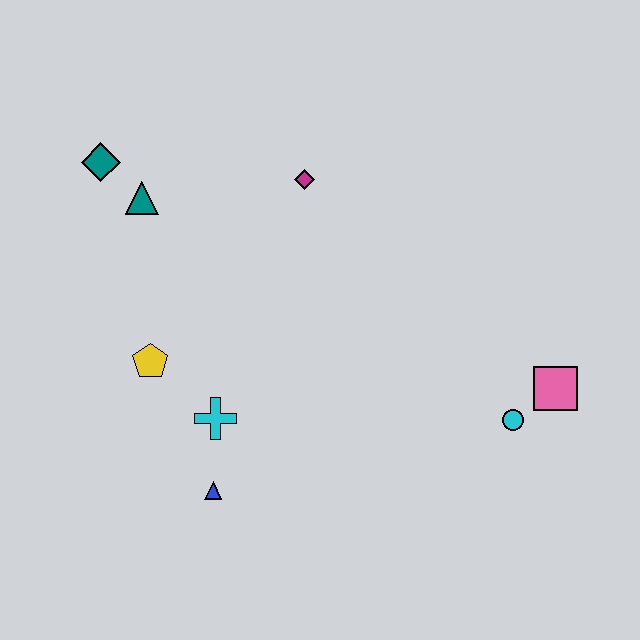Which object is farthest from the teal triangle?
The pink square is farthest from the teal triangle.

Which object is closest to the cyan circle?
The pink square is closest to the cyan circle.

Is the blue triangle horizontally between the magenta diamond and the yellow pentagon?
Yes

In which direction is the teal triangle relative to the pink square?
The teal triangle is to the left of the pink square.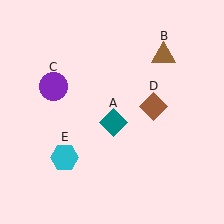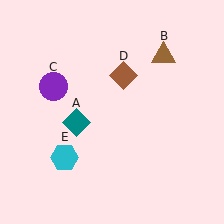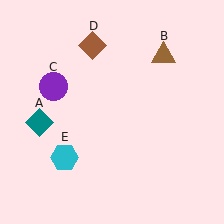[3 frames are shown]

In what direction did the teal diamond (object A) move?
The teal diamond (object A) moved left.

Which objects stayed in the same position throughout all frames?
Brown triangle (object B) and purple circle (object C) and cyan hexagon (object E) remained stationary.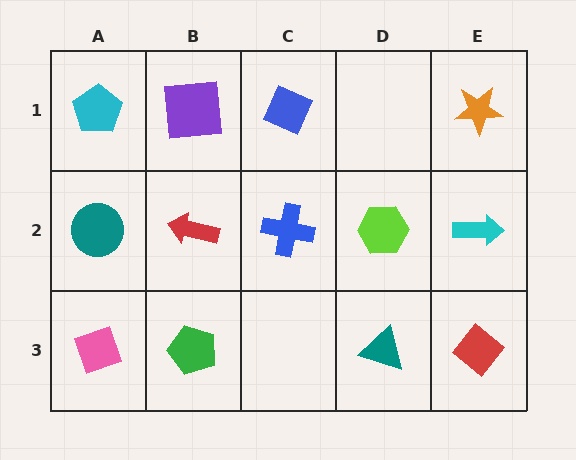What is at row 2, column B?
A red arrow.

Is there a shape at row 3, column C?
No, that cell is empty.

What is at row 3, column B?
A green pentagon.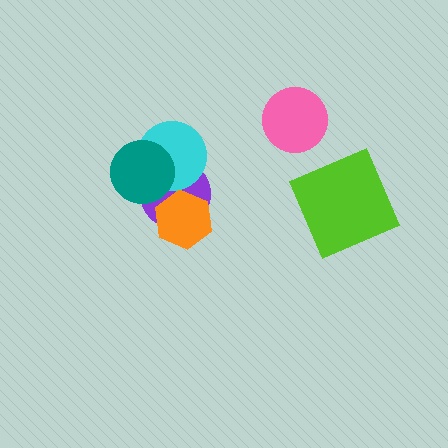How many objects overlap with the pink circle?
0 objects overlap with the pink circle.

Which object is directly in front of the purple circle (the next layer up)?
The orange hexagon is directly in front of the purple circle.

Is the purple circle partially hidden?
Yes, it is partially covered by another shape.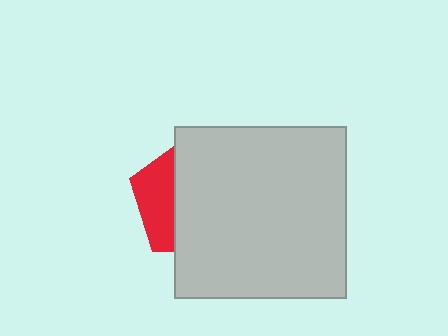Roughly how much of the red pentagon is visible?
A small part of it is visible (roughly 31%).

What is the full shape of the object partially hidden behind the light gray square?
The partially hidden object is a red pentagon.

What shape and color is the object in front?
The object in front is a light gray square.